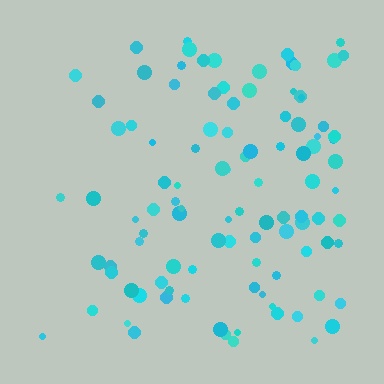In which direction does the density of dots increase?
From left to right, with the right side densest.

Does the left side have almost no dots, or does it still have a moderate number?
Still a moderate number, just noticeably fewer than the right.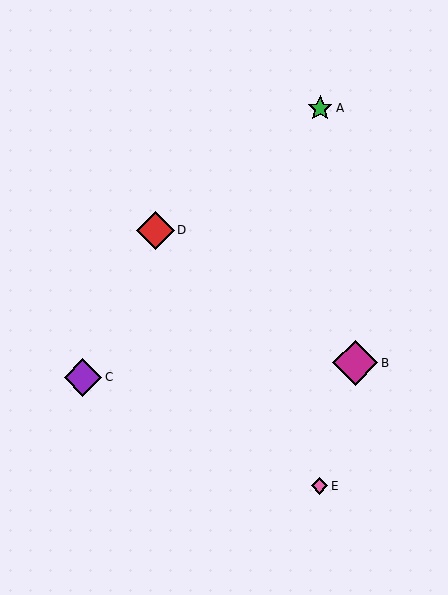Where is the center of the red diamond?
The center of the red diamond is at (156, 230).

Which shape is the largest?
The magenta diamond (labeled B) is the largest.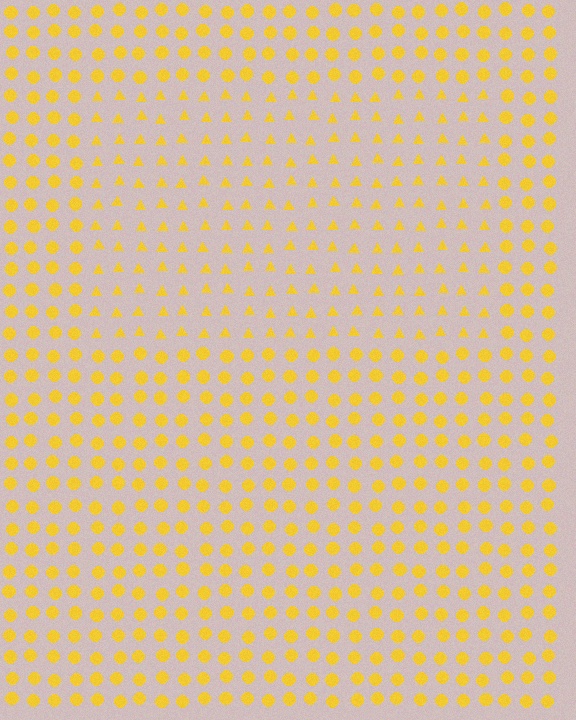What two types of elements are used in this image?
The image uses triangles inside the rectangle region and circles outside it.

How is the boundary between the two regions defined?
The boundary is defined by a change in element shape: triangles inside vs. circles outside. All elements share the same color and spacing.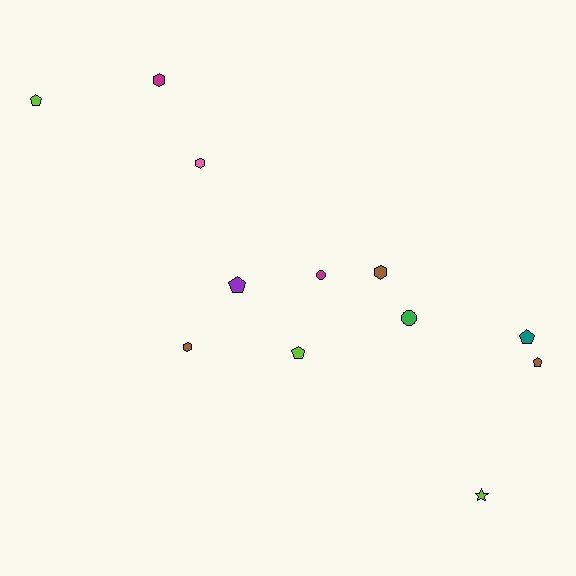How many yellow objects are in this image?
There are no yellow objects.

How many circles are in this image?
There are 2 circles.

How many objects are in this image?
There are 12 objects.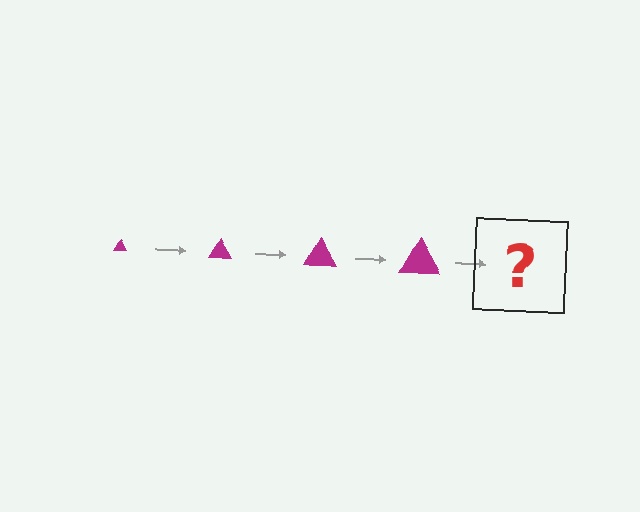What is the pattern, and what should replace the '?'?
The pattern is that the triangle gets progressively larger each step. The '?' should be a magenta triangle, larger than the previous one.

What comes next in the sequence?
The next element should be a magenta triangle, larger than the previous one.